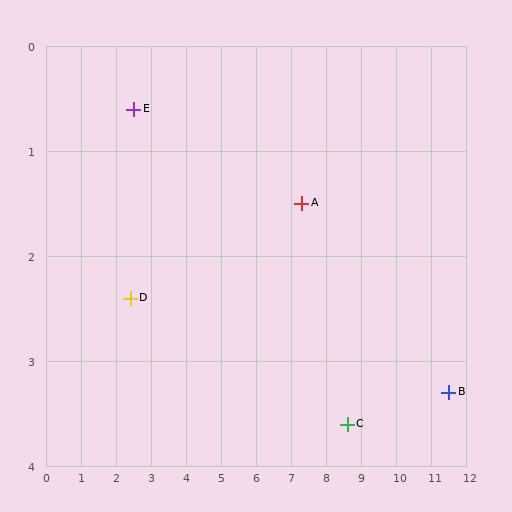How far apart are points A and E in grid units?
Points A and E are about 4.9 grid units apart.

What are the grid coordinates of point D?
Point D is at approximately (2.4, 2.4).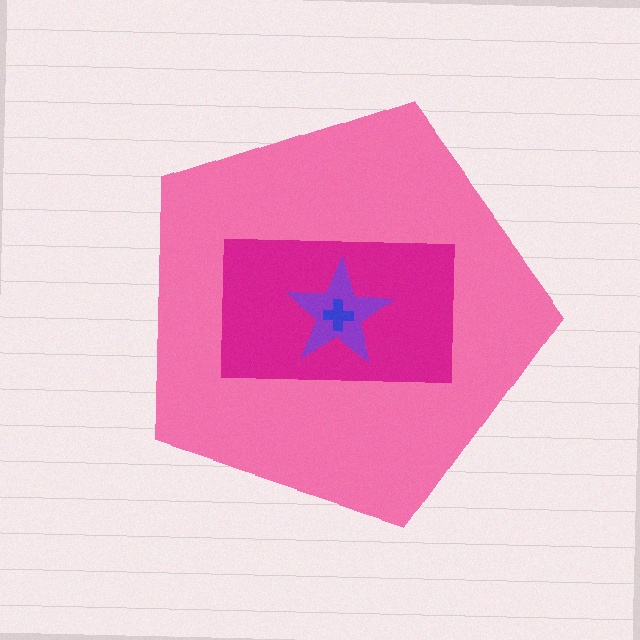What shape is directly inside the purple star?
The blue cross.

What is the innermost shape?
The blue cross.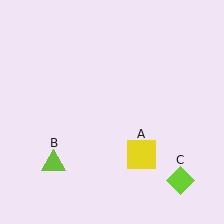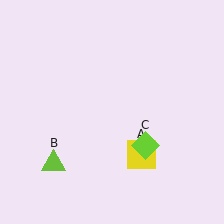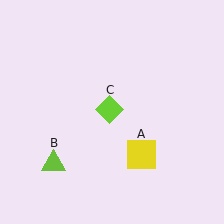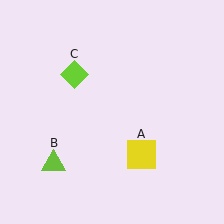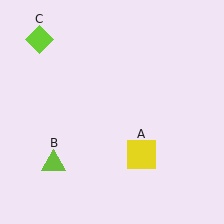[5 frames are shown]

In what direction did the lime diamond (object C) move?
The lime diamond (object C) moved up and to the left.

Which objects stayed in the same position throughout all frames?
Yellow square (object A) and lime triangle (object B) remained stationary.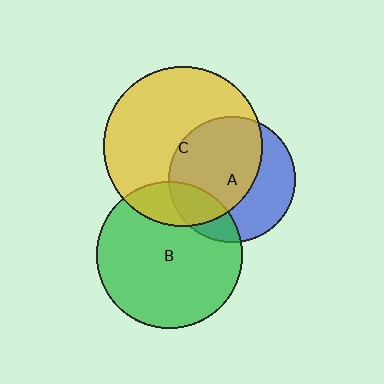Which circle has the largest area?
Circle C (yellow).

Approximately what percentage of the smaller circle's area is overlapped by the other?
Approximately 60%.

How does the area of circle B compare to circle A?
Approximately 1.3 times.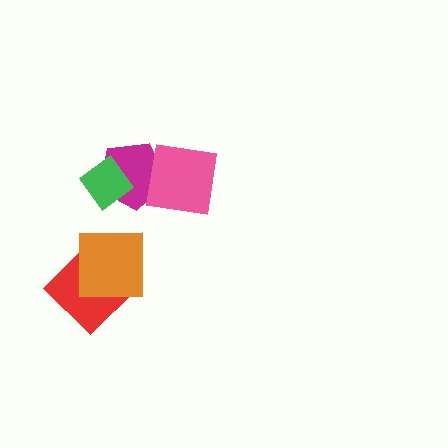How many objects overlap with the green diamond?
1 object overlaps with the green diamond.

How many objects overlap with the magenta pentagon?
2 objects overlap with the magenta pentagon.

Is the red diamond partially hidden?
Yes, it is partially covered by another shape.